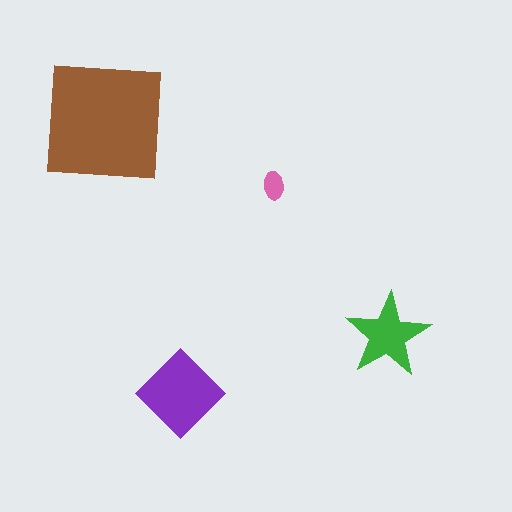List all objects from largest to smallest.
The brown square, the purple diamond, the green star, the pink ellipse.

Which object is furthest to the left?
The brown square is leftmost.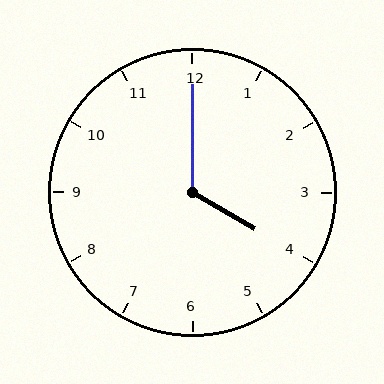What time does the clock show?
4:00.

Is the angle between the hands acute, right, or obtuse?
It is obtuse.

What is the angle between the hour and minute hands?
Approximately 120 degrees.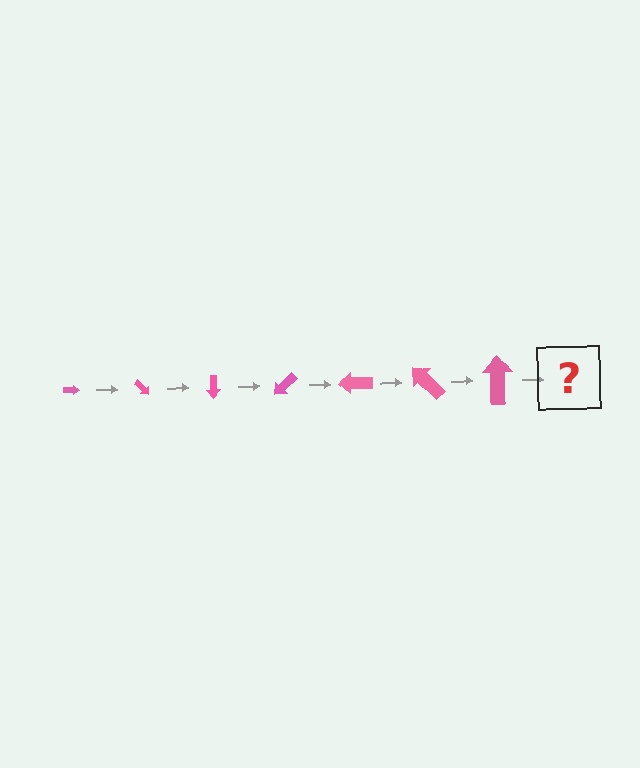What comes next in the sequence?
The next element should be an arrow, larger than the previous one and rotated 315 degrees from the start.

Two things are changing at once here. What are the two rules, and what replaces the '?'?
The two rules are that the arrow grows larger each step and it rotates 45 degrees each step. The '?' should be an arrow, larger than the previous one and rotated 315 degrees from the start.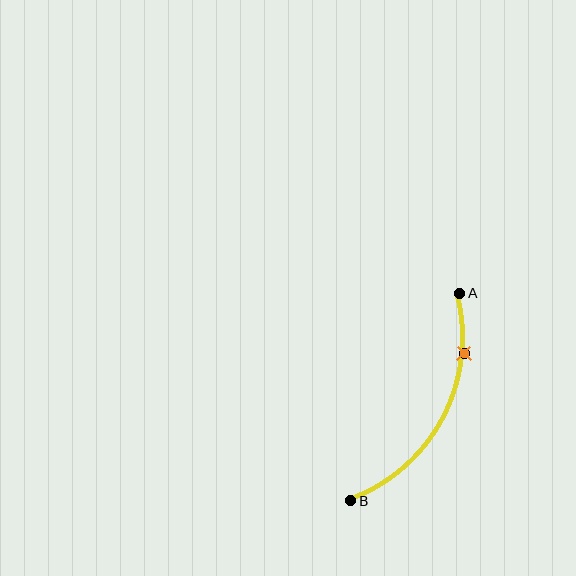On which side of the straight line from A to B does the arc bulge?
The arc bulges to the right of the straight line connecting A and B.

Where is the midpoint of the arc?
The arc midpoint is the point on the curve farthest from the straight line joining A and B. It sits to the right of that line.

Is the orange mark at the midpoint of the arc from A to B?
No. The orange mark lies on the arc but is closer to endpoint A. The arc midpoint would be at the point on the curve equidistant along the arc from both A and B.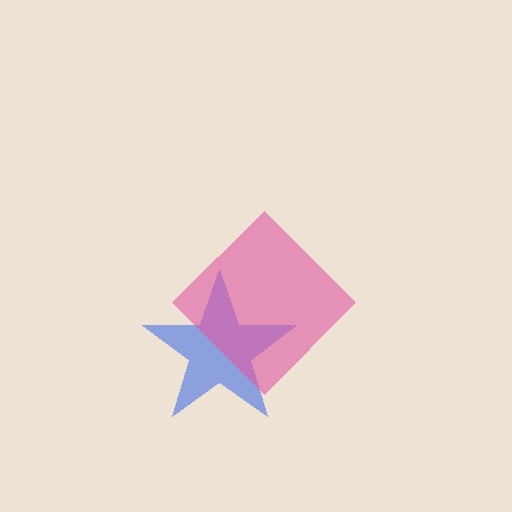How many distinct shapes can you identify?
There are 2 distinct shapes: a blue star, a pink diamond.